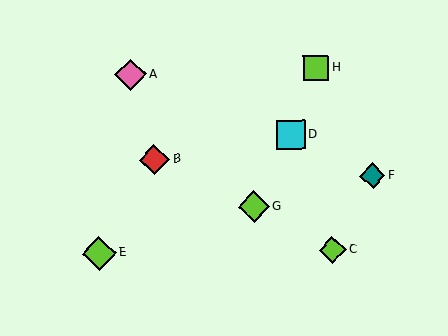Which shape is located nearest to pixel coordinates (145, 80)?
The pink diamond (labeled A) at (130, 75) is nearest to that location.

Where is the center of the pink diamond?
The center of the pink diamond is at (130, 75).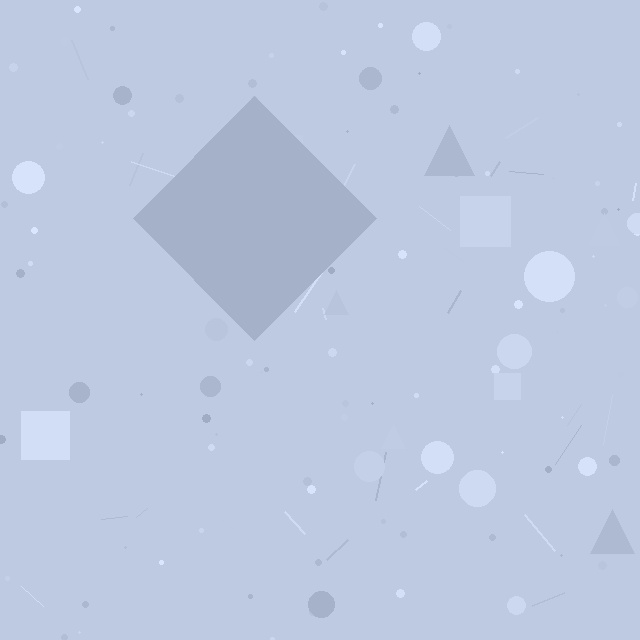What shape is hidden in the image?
A diamond is hidden in the image.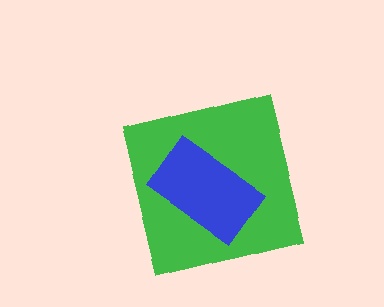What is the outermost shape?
The green square.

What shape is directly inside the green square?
The blue rectangle.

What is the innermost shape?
The blue rectangle.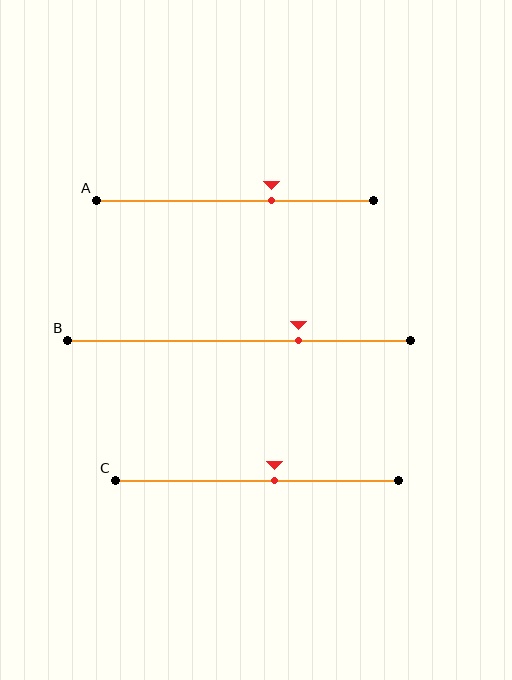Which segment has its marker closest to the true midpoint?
Segment C has its marker closest to the true midpoint.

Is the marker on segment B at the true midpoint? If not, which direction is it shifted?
No, the marker on segment B is shifted to the right by about 17% of the segment length.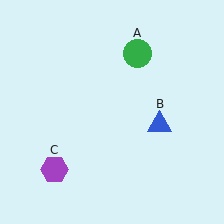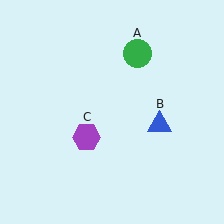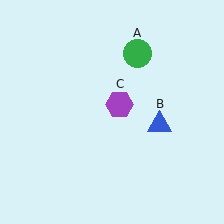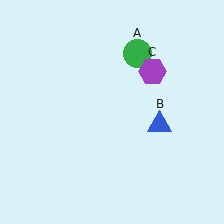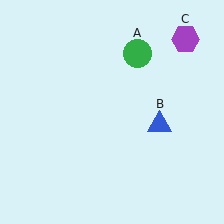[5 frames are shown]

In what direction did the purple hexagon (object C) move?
The purple hexagon (object C) moved up and to the right.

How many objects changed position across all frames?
1 object changed position: purple hexagon (object C).